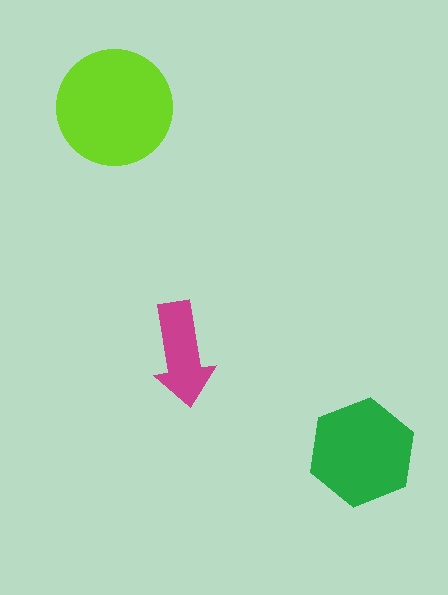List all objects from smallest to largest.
The magenta arrow, the green hexagon, the lime circle.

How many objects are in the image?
There are 3 objects in the image.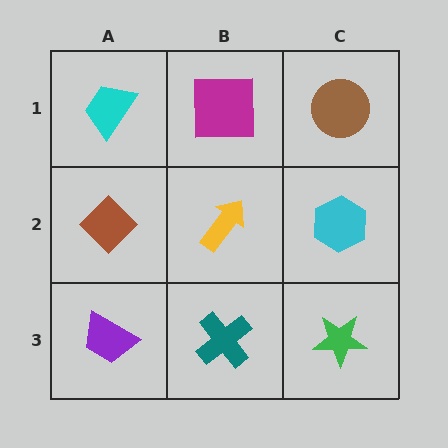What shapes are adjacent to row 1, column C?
A cyan hexagon (row 2, column C), a magenta square (row 1, column B).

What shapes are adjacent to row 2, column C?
A brown circle (row 1, column C), a green star (row 3, column C), a yellow arrow (row 2, column B).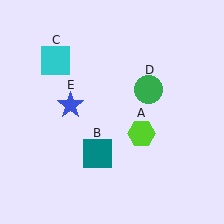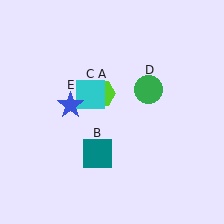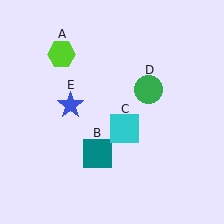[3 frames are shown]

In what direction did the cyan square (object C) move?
The cyan square (object C) moved down and to the right.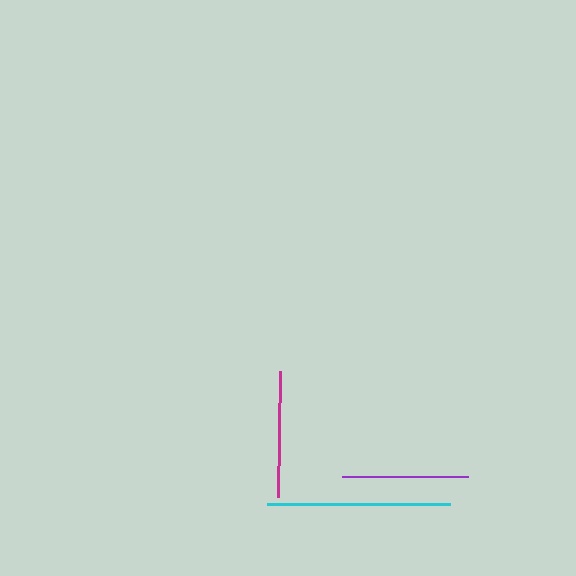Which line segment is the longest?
The cyan line is the longest at approximately 183 pixels.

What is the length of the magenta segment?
The magenta segment is approximately 126 pixels long.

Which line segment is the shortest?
The magenta line is the shortest at approximately 126 pixels.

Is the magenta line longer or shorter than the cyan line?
The cyan line is longer than the magenta line.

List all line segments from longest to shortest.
From longest to shortest: cyan, purple, magenta.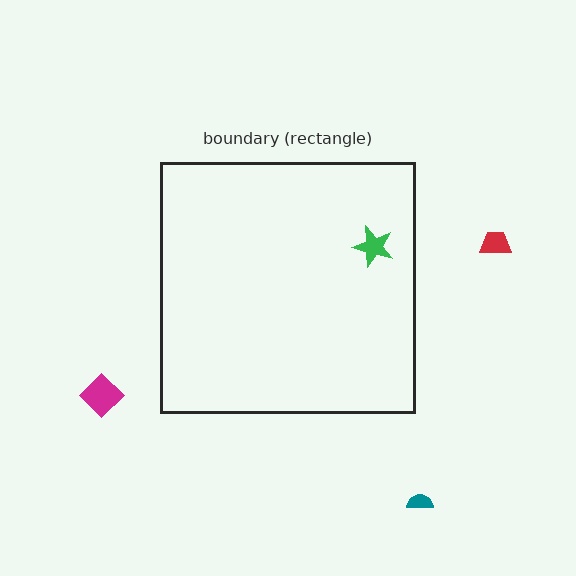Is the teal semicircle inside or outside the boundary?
Outside.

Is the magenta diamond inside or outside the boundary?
Outside.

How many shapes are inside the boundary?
1 inside, 3 outside.